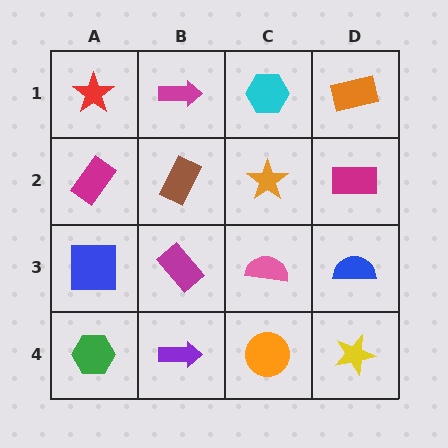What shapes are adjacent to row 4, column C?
A pink semicircle (row 3, column C), a purple arrow (row 4, column B), a yellow star (row 4, column D).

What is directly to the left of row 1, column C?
A magenta arrow.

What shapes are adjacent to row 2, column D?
An orange rectangle (row 1, column D), a blue semicircle (row 3, column D), an orange star (row 2, column C).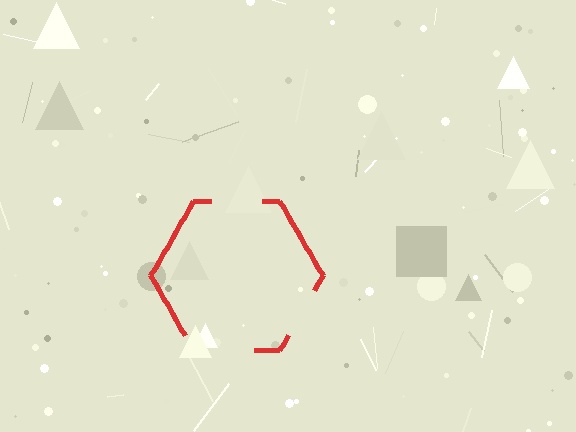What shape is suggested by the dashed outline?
The dashed outline suggests a hexagon.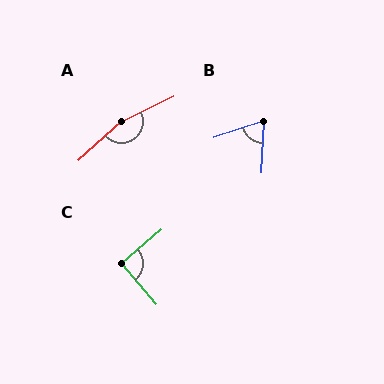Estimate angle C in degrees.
Approximately 90 degrees.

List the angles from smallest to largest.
B (68°), C (90°), A (164°).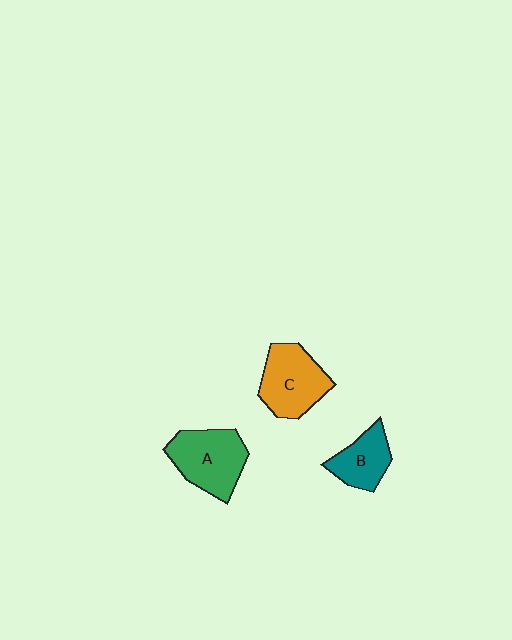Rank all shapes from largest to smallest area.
From largest to smallest: A (green), C (orange), B (teal).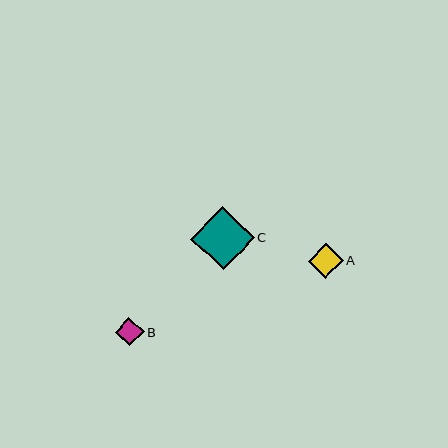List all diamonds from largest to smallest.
From largest to smallest: C, A, B.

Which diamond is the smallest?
Diamond B is the smallest with a size of approximately 28 pixels.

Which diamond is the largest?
Diamond C is the largest with a size of approximately 63 pixels.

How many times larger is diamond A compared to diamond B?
Diamond A is approximately 1.2 times the size of diamond B.